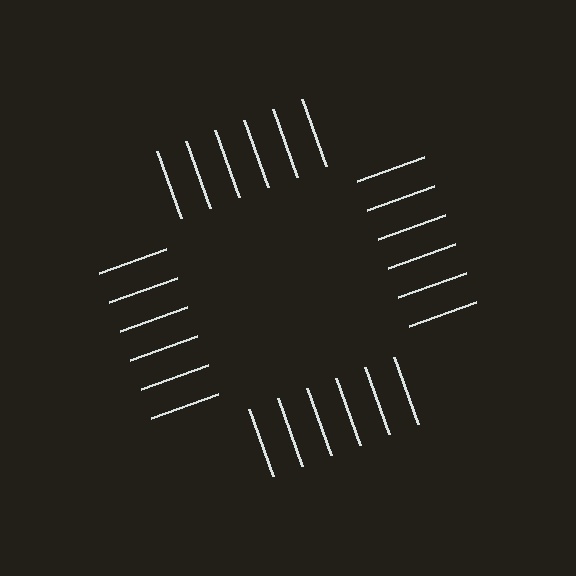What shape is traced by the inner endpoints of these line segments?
An illusory square — the line segments terminate on its edges but no continuous stroke is drawn.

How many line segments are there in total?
24 — 6 along each of the 4 edges.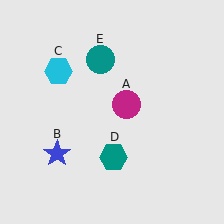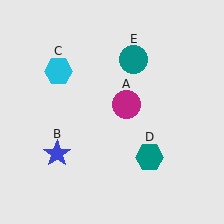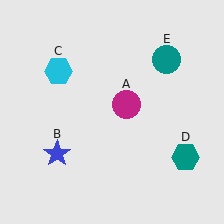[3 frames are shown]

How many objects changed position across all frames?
2 objects changed position: teal hexagon (object D), teal circle (object E).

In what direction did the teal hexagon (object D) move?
The teal hexagon (object D) moved right.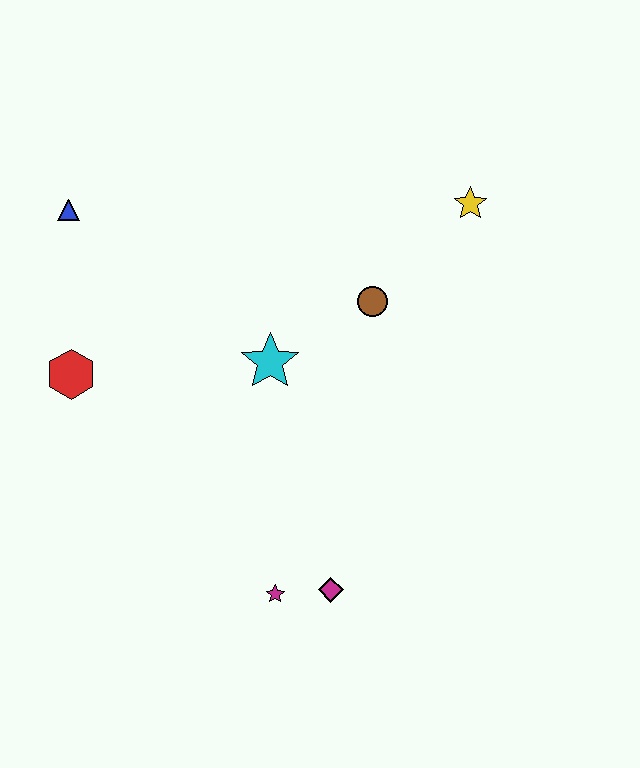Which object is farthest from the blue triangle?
The magenta diamond is farthest from the blue triangle.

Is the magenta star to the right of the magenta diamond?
No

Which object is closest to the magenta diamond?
The magenta star is closest to the magenta diamond.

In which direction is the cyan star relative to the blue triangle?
The cyan star is to the right of the blue triangle.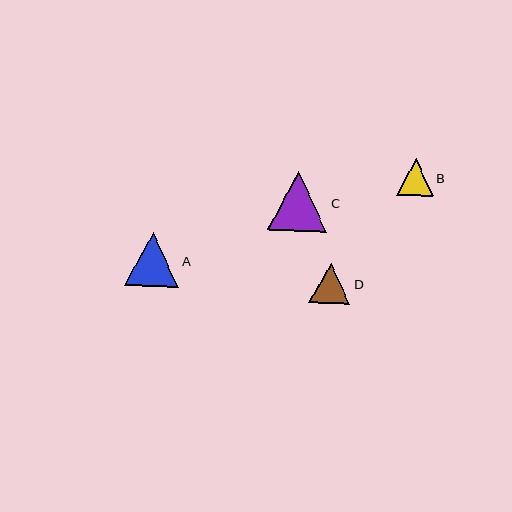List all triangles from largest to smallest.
From largest to smallest: C, A, D, B.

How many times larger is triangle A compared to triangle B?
Triangle A is approximately 1.4 times the size of triangle B.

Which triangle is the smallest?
Triangle B is the smallest with a size of approximately 37 pixels.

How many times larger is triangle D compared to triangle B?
Triangle D is approximately 1.1 times the size of triangle B.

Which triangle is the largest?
Triangle C is the largest with a size of approximately 59 pixels.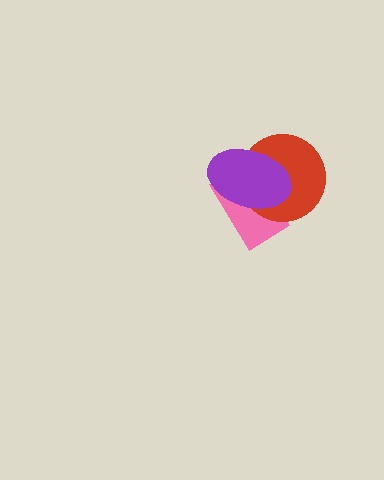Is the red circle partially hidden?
Yes, it is partially covered by another shape.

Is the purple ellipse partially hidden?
No, no other shape covers it.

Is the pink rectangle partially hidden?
Yes, it is partially covered by another shape.